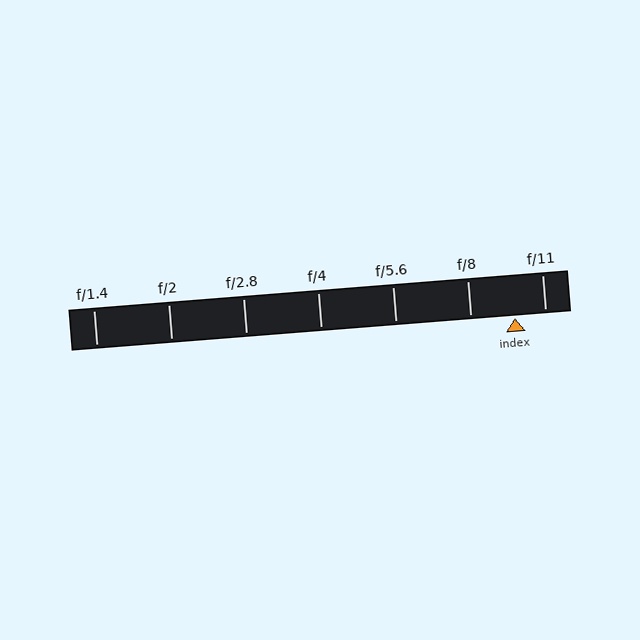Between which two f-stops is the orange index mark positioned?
The index mark is between f/8 and f/11.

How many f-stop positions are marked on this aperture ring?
There are 7 f-stop positions marked.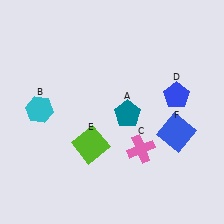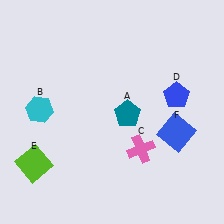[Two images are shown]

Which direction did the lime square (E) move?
The lime square (E) moved left.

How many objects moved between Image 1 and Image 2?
1 object moved between the two images.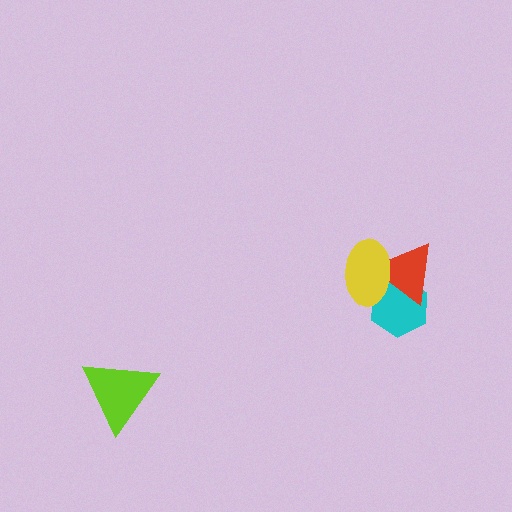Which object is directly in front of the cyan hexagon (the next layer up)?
The red triangle is directly in front of the cyan hexagon.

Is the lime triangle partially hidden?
No, no other shape covers it.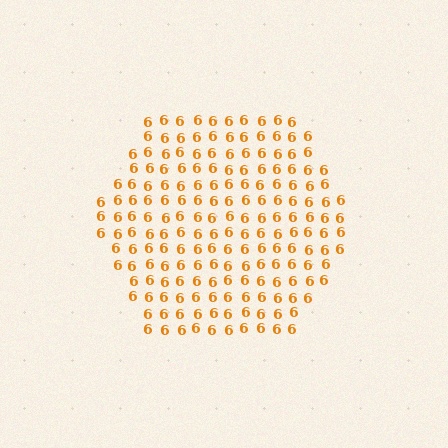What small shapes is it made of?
It is made of small digit 6's.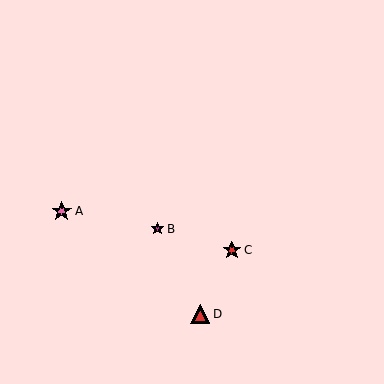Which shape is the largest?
The pink star (labeled A) is the largest.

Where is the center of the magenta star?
The center of the magenta star is at (157, 229).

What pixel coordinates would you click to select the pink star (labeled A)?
Click at (62, 211) to select the pink star A.